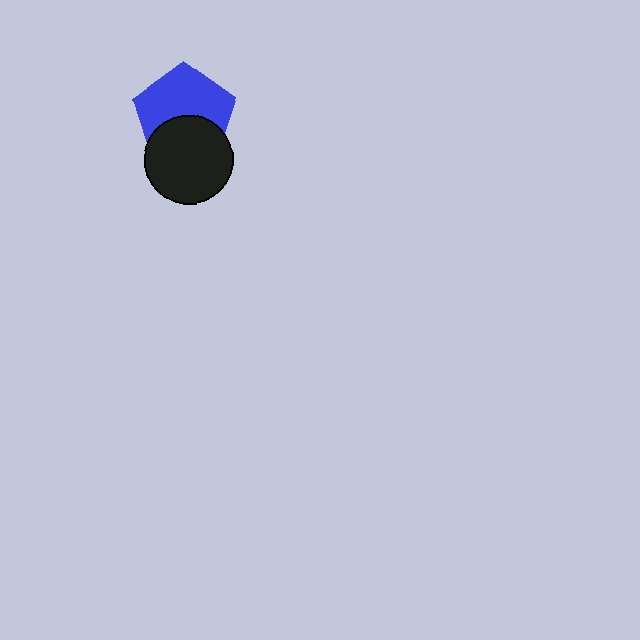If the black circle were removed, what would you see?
You would see the complete blue pentagon.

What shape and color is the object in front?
The object in front is a black circle.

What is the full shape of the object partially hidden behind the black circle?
The partially hidden object is a blue pentagon.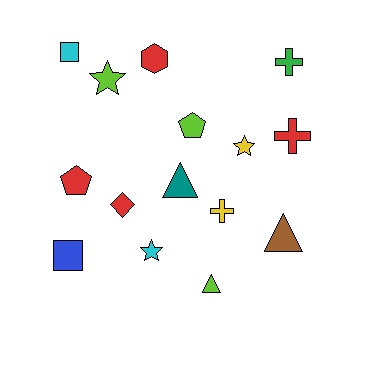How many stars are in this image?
There are 3 stars.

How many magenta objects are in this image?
There are no magenta objects.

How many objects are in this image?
There are 15 objects.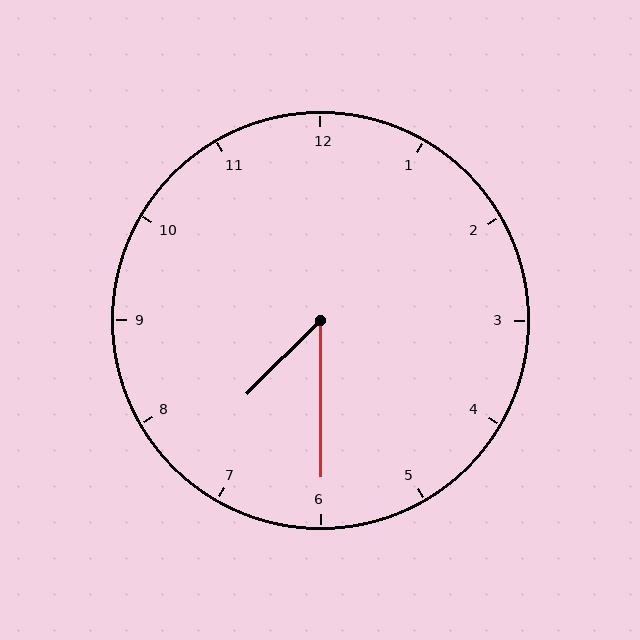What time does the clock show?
7:30.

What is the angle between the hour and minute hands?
Approximately 45 degrees.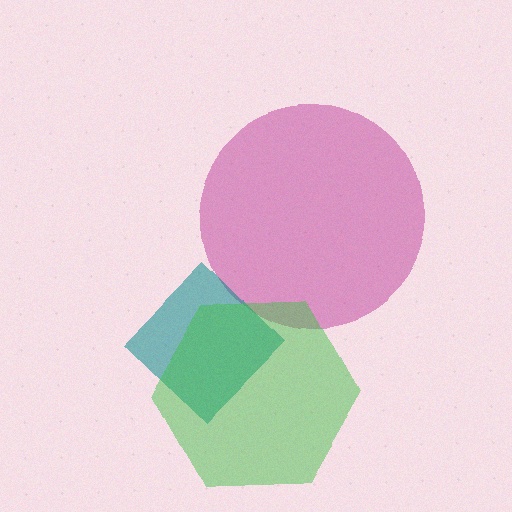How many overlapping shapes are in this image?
There are 3 overlapping shapes in the image.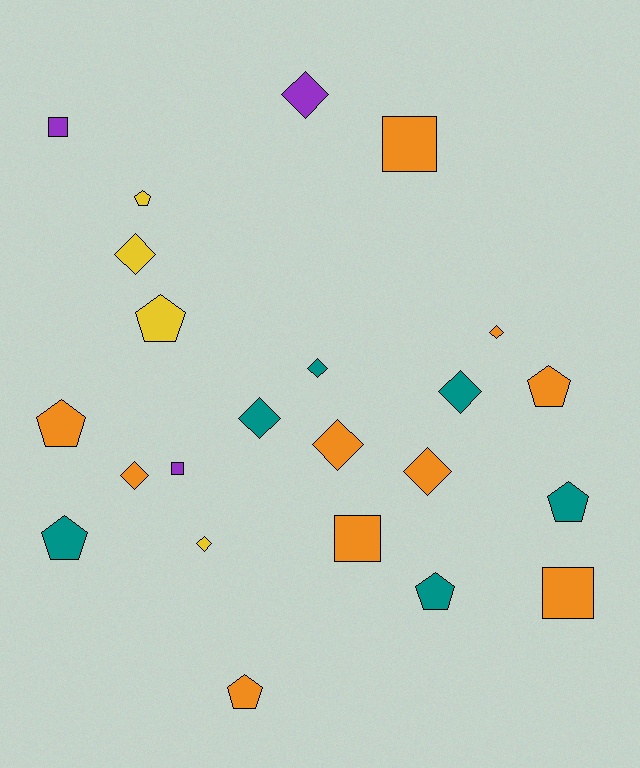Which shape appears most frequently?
Diamond, with 10 objects.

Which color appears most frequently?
Orange, with 10 objects.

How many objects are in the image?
There are 23 objects.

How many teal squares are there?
There are no teal squares.